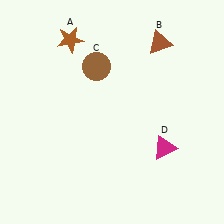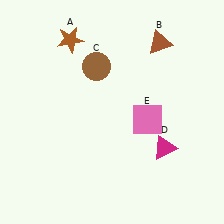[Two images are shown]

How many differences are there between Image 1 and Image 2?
There is 1 difference between the two images.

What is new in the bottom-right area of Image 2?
A pink square (E) was added in the bottom-right area of Image 2.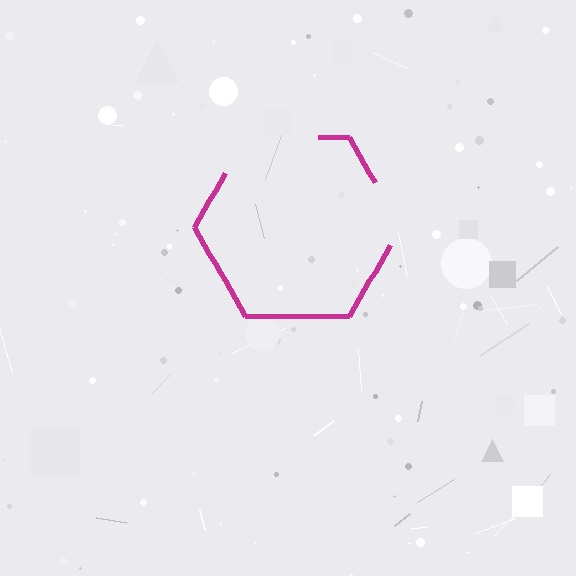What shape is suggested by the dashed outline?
The dashed outline suggests a hexagon.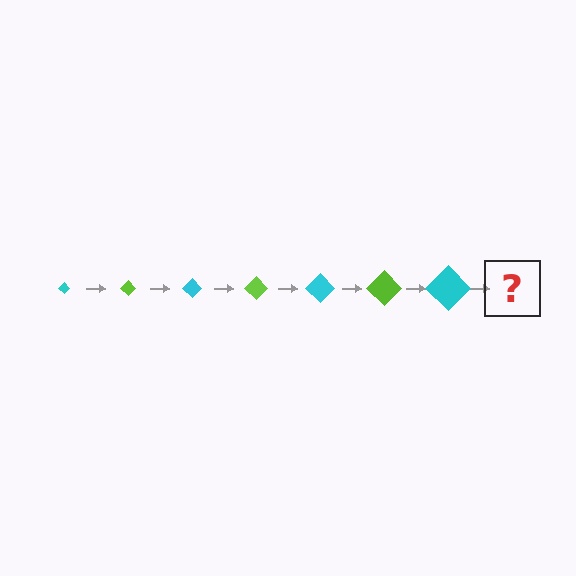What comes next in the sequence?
The next element should be a lime diamond, larger than the previous one.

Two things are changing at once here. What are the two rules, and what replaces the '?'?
The two rules are that the diamond grows larger each step and the color cycles through cyan and lime. The '?' should be a lime diamond, larger than the previous one.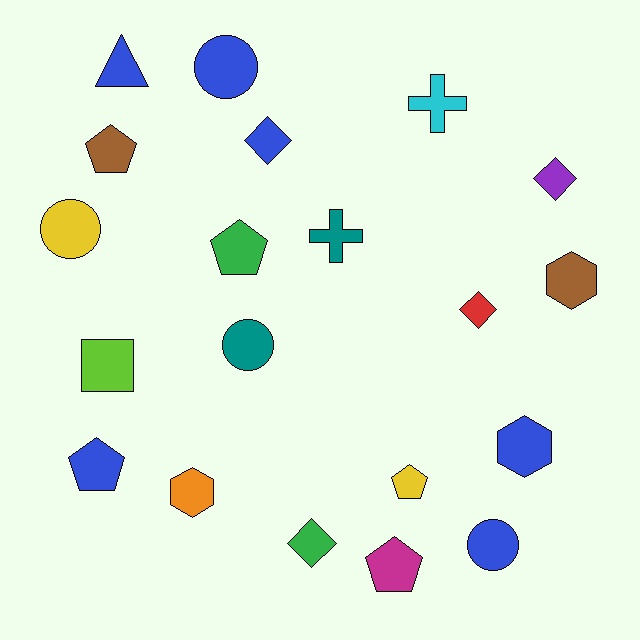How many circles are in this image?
There are 4 circles.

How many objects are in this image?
There are 20 objects.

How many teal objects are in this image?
There are 2 teal objects.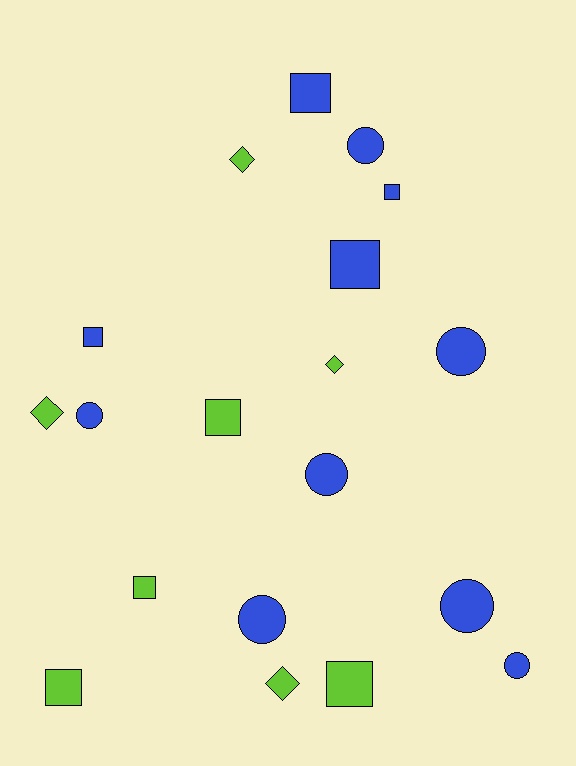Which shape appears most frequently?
Square, with 8 objects.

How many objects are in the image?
There are 19 objects.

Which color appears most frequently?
Blue, with 11 objects.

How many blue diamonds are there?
There are no blue diamonds.